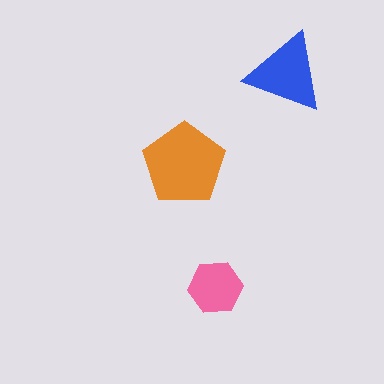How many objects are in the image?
There are 3 objects in the image.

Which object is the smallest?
The pink hexagon.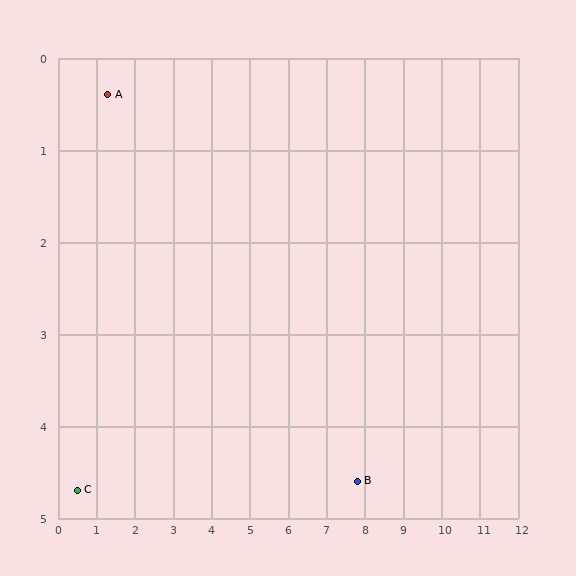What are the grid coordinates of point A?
Point A is at approximately (1.3, 0.4).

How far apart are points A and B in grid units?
Points A and B are about 7.7 grid units apart.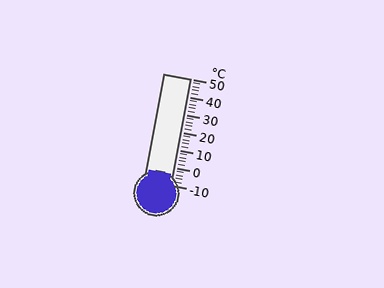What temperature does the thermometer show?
The thermometer shows approximately -4°C.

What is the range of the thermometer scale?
The thermometer scale ranges from -10°C to 50°C.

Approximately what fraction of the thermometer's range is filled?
The thermometer is filled to approximately 10% of its range.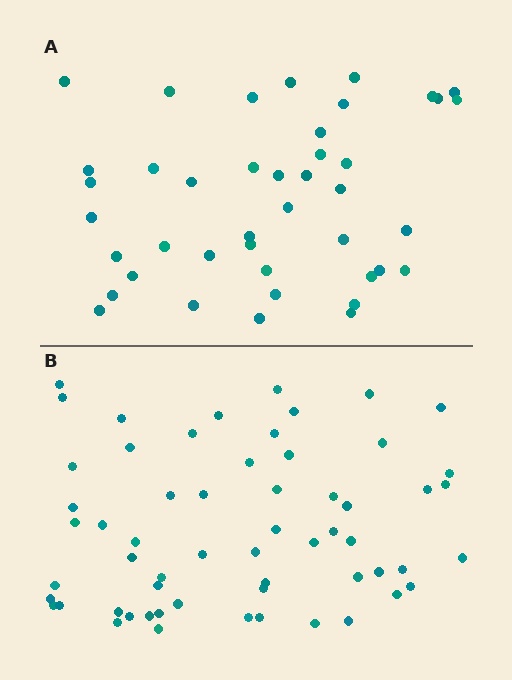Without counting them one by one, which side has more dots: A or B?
Region B (the bottom region) has more dots.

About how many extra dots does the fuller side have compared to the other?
Region B has approximately 15 more dots than region A.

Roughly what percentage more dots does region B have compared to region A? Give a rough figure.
About 40% more.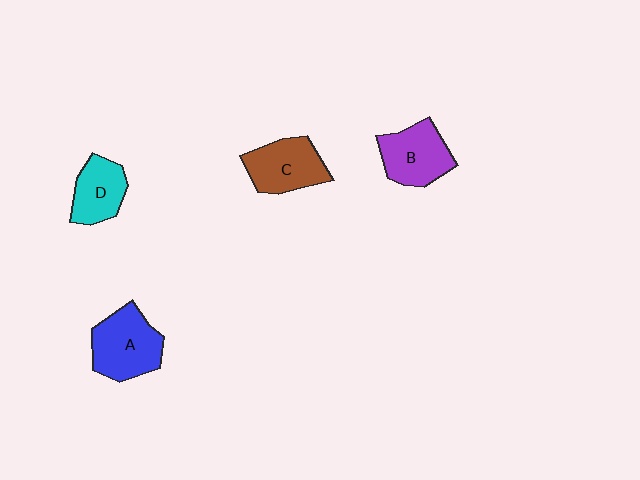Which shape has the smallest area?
Shape D (cyan).